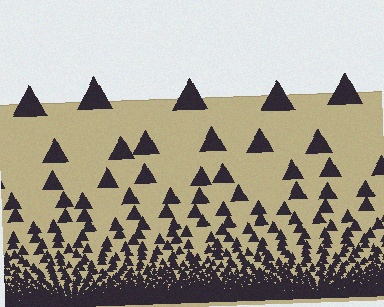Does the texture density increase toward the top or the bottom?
Density increases toward the bottom.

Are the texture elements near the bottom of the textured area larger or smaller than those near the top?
Smaller. The gradient is inverted — elements near the bottom are smaller and denser.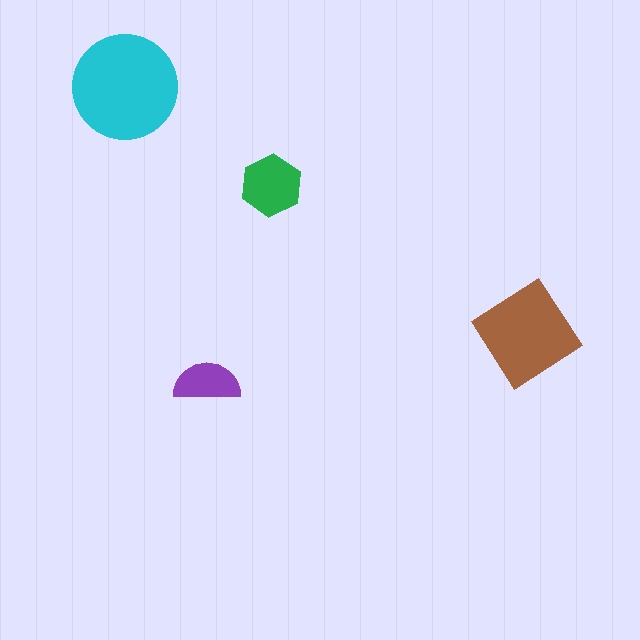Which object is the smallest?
The purple semicircle.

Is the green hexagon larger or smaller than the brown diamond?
Smaller.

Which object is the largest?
The cyan circle.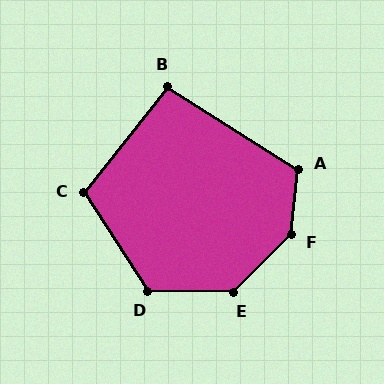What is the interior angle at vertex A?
Approximately 117 degrees (obtuse).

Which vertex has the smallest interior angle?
B, at approximately 96 degrees.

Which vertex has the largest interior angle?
F, at approximately 140 degrees.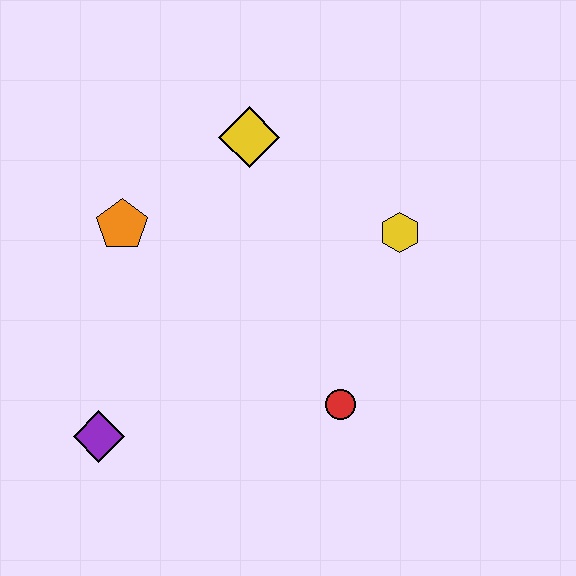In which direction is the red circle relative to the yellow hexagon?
The red circle is below the yellow hexagon.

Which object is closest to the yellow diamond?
The orange pentagon is closest to the yellow diamond.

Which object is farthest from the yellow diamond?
The purple diamond is farthest from the yellow diamond.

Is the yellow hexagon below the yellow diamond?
Yes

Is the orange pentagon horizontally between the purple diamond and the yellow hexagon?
Yes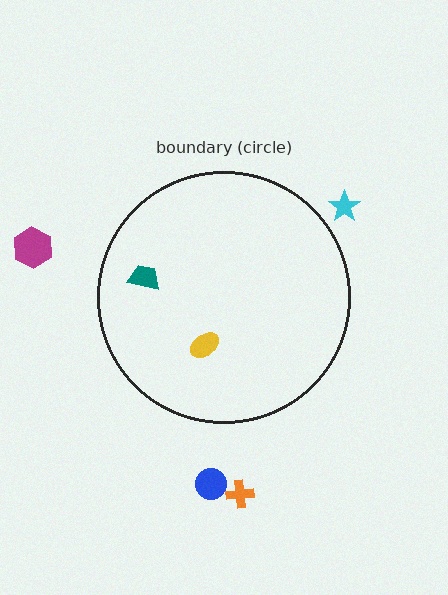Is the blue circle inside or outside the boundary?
Outside.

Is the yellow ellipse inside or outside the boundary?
Inside.